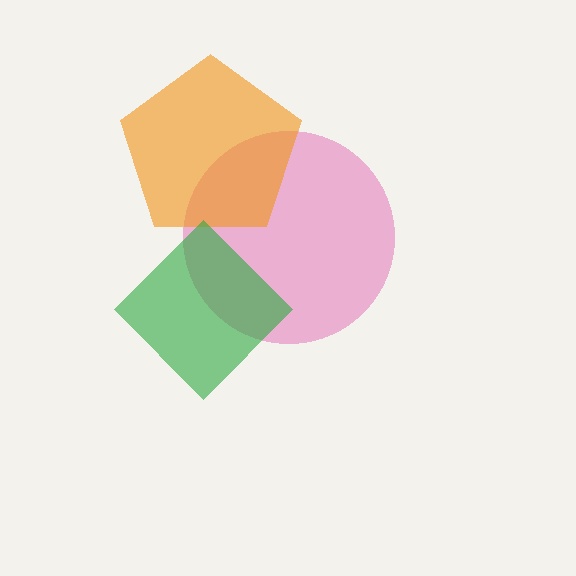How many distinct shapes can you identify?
There are 3 distinct shapes: a pink circle, an orange pentagon, a green diamond.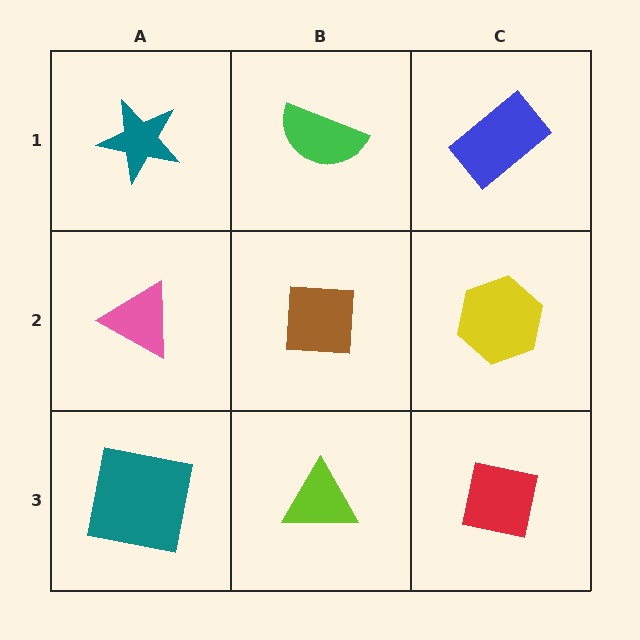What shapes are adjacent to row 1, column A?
A pink triangle (row 2, column A), a green semicircle (row 1, column B).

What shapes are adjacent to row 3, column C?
A yellow hexagon (row 2, column C), a lime triangle (row 3, column B).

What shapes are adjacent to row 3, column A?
A pink triangle (row 2, column A), a lime triangle (row 3, column B).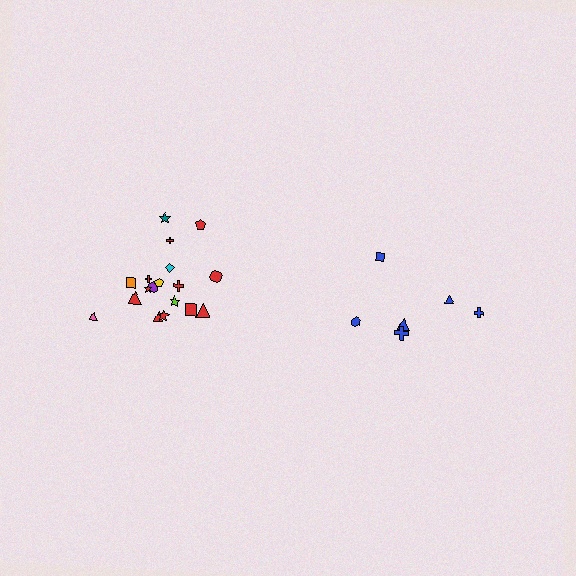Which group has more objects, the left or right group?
The left group.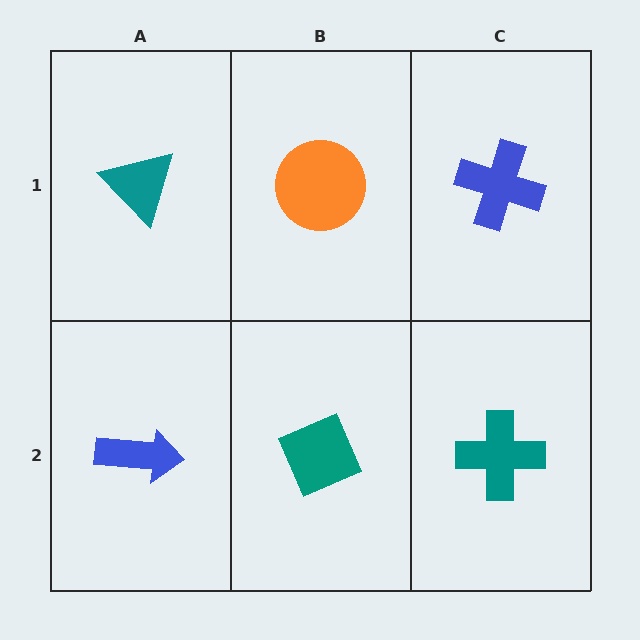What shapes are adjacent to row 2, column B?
An orange circle (row 1, column B), a blue arrow (row 2, column A), a teal cross (row 2, column C).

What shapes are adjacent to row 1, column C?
A teal cross (row 2, column C), an orange circle (row 1, column B).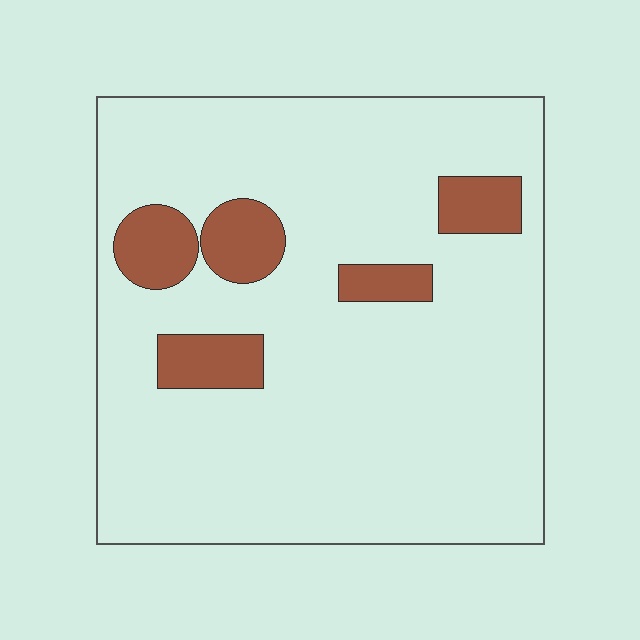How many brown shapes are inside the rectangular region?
5.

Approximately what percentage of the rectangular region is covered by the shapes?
Approximately 15%.